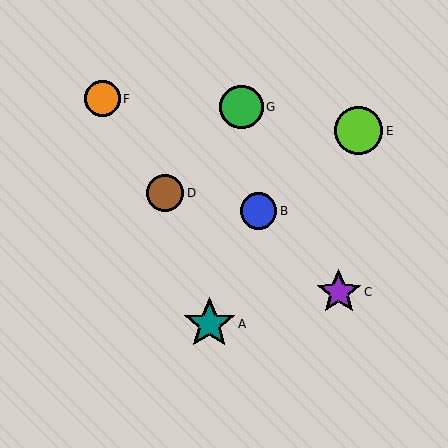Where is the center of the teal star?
The center of the teal star is at (209, 324).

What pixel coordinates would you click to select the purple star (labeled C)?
Click at (339, 292) to select the purple star C.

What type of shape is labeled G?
Shape G is a green circle.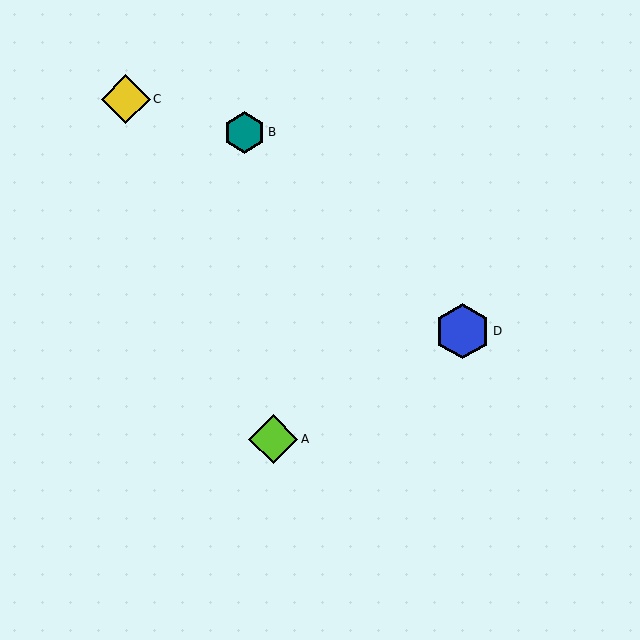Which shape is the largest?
The blue hexagon (labeled D) is the largest.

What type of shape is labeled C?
Shape C is a yellow diamond.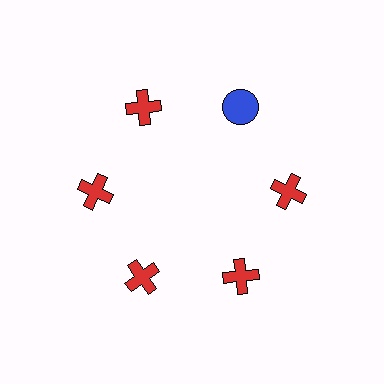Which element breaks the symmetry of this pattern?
The blue circle at roughly the 1 o'clock position breaks the symmetry. All other shapes are red crosses.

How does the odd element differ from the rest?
It differs in both color (blue instead of red) and shape (circle instead of cross).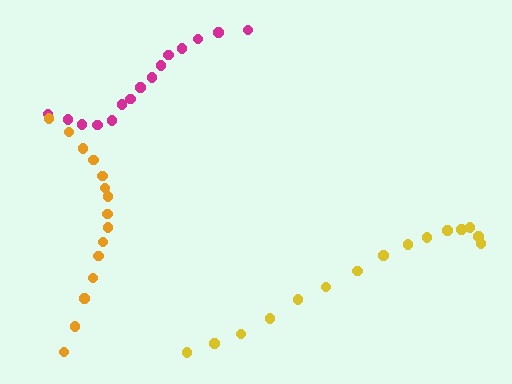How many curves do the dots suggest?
There are 3 distinct paths.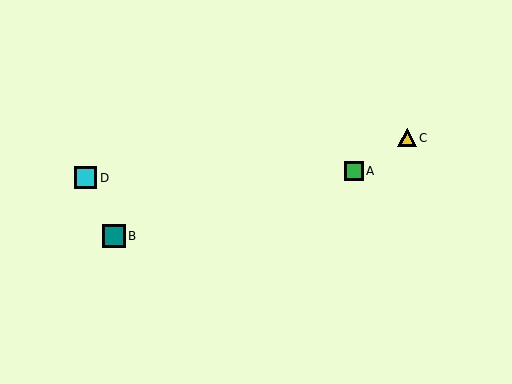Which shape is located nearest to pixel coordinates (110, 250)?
The teal square (labeled B) at (114, 236) is nearest to that location.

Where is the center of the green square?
The center of the green square is at (354, 171).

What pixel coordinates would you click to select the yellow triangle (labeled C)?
Click at (407, 138) to select the yellow triangle C.